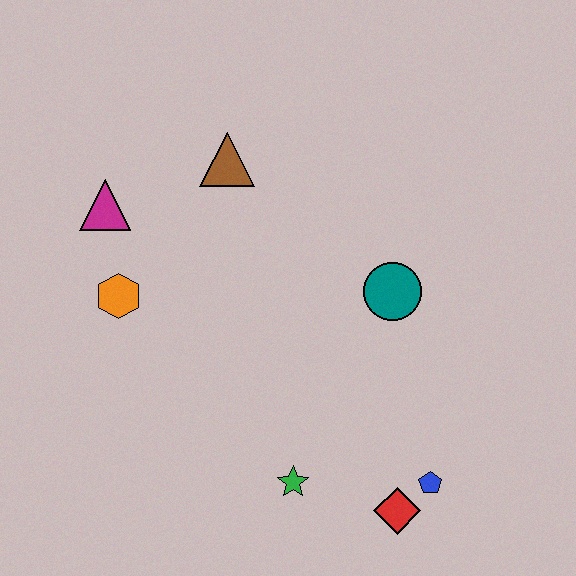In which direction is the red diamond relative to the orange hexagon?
The red diamond is to the right of the orange hexagon.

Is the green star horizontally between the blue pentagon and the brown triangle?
Yes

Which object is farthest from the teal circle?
The magenta triangle is farthest from the teal circle.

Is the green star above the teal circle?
No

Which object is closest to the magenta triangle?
The orange hexagon is closest to the magenta triangle.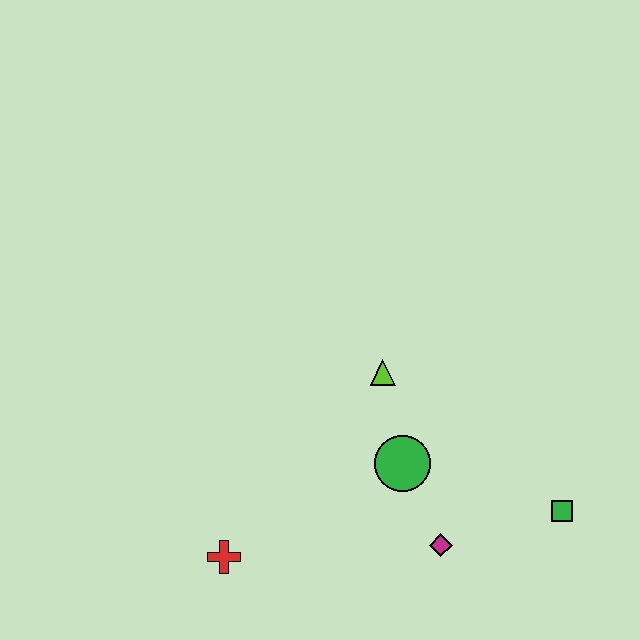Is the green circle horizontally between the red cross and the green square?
Yes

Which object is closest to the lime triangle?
The green circle is closest to the lime triangle.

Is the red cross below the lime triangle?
Yes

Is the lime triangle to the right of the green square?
No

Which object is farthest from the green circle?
The red cross is farthest from the green circle.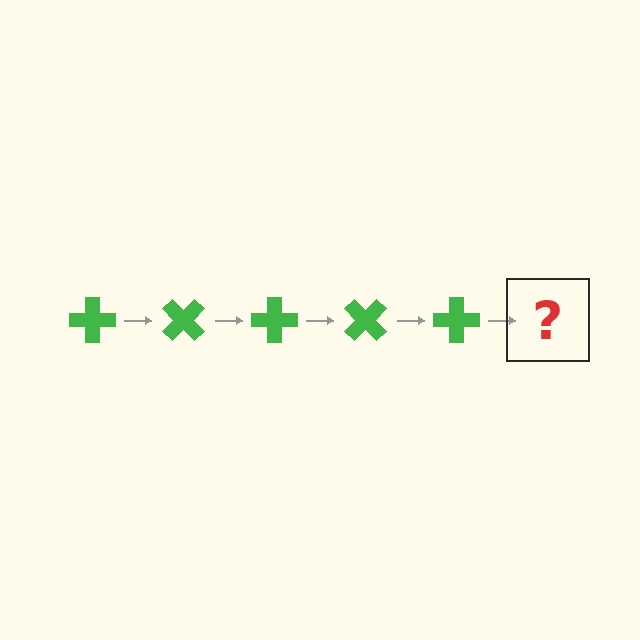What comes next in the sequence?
The next element should be a green cross rotated 225 degrees.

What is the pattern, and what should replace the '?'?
The pattern is that the cross rotates 45 degrees each step. The '?' should be a green cross rotated 225 degrees.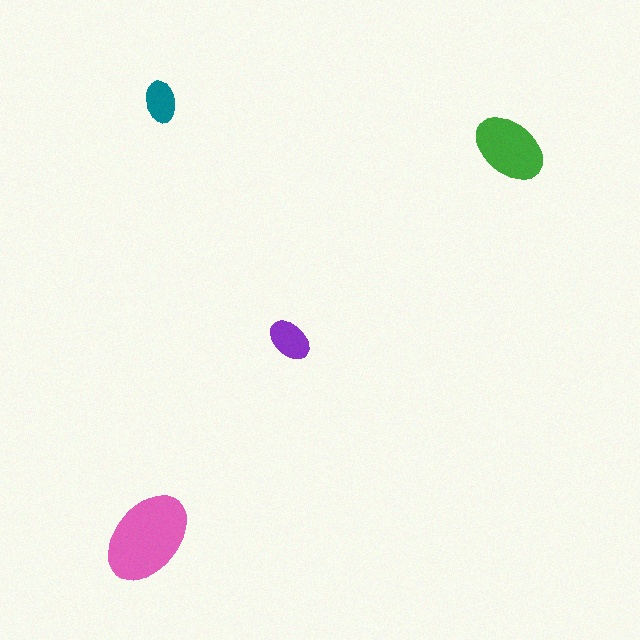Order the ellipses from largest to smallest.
the pink one, the green one, the purple one, the teal one.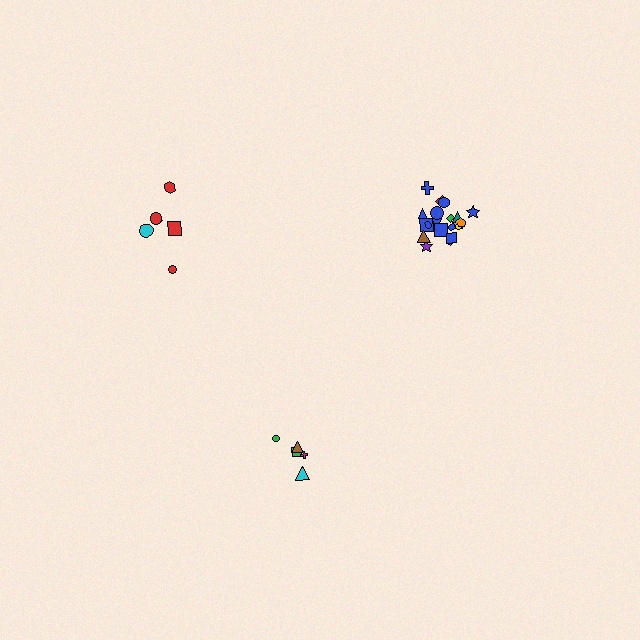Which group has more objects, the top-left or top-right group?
The top-right group.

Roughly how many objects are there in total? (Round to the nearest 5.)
Roughly 35 objects in total.